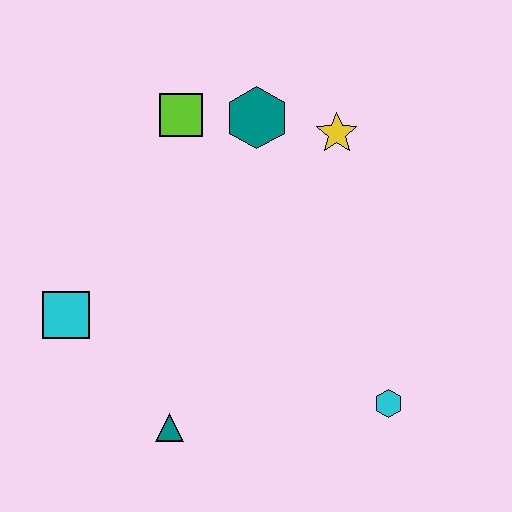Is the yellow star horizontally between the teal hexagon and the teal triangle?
No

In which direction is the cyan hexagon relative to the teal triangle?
The cyan hexagon is to the right of the teal triangle.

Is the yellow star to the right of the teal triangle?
Yes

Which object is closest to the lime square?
The teal hexagon is closest to the lime square.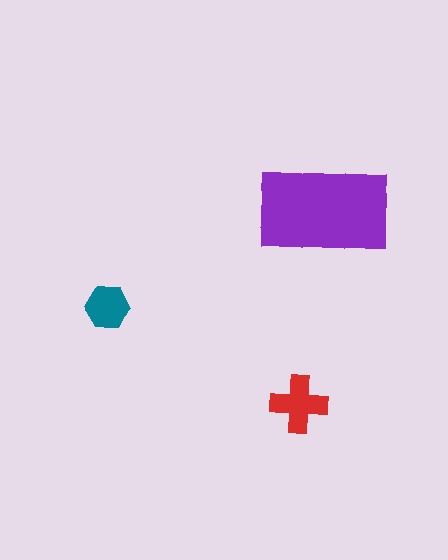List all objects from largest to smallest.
The purple rectangle, the red cross, the teal hexagon.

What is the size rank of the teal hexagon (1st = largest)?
3rd.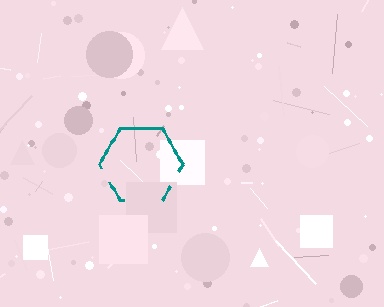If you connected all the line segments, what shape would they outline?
They would outline a hexagon.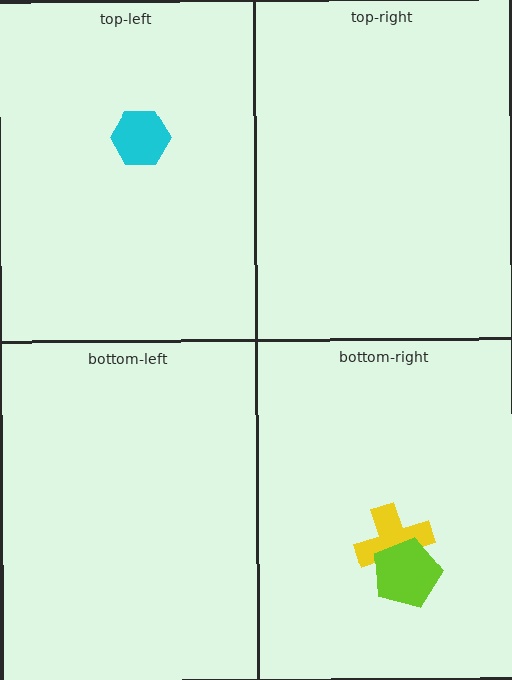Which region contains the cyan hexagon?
The top-left region.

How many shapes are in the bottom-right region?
2.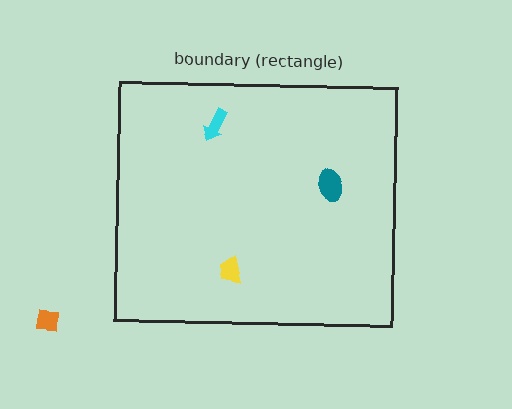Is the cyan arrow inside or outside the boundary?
Inside.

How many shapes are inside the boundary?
3 inside, 1 outside.